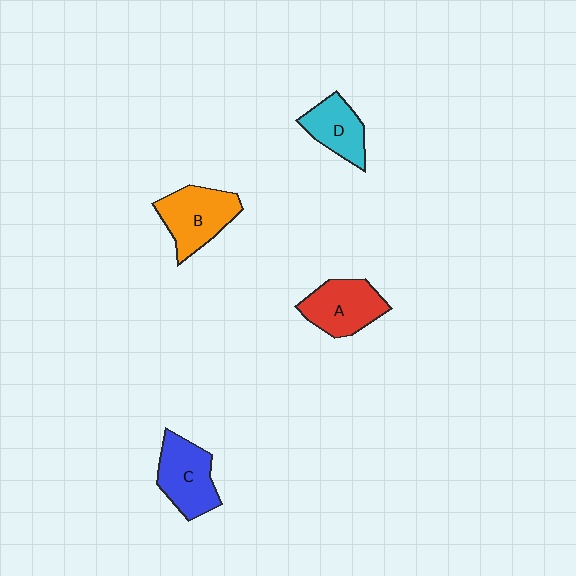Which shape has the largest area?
Shape B (orange).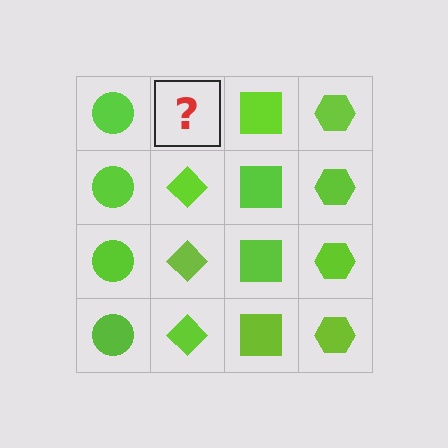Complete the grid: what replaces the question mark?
The question mark should be replaced with a lime diamond.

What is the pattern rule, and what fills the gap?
The rule is that each column has a consistent shape. The gap should be filled with a lime diamond.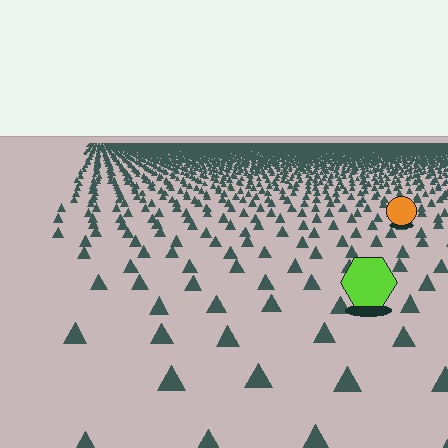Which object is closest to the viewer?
The lime hexagon is closest. The texture marks near it are larger and more spread out.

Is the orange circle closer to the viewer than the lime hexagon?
No. The lime hexagon is closer — you can tell from the texture gradient: the ground texture is coarser near it.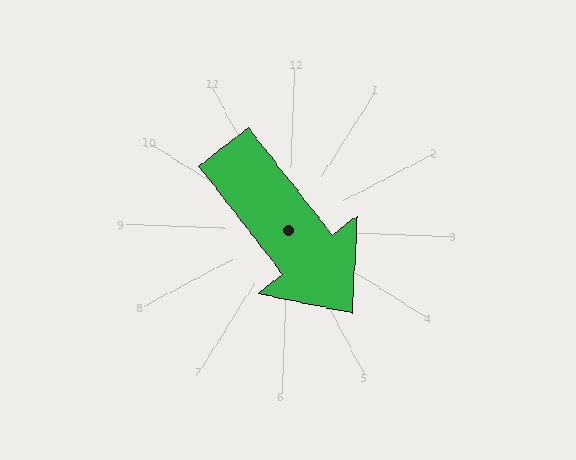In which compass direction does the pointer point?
Southeast.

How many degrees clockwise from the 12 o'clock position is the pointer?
Approximately 140 degrees.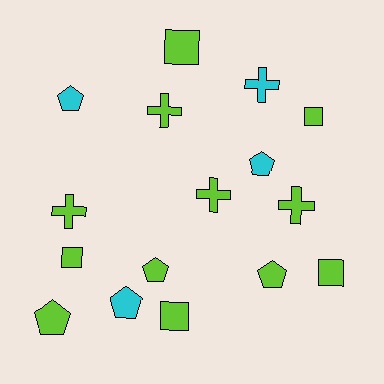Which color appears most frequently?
Lime, with 12 objects.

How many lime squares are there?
There are 5 lime squares.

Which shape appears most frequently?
Pentagon, with 6 objects.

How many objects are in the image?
There are 16 objects.